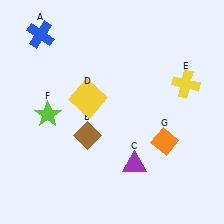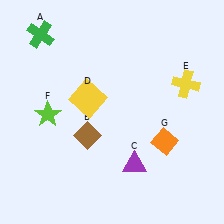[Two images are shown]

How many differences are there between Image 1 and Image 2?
There is 1 difference between the two images.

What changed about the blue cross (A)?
In Image 1, A is blue. In Image 2, it changed to green.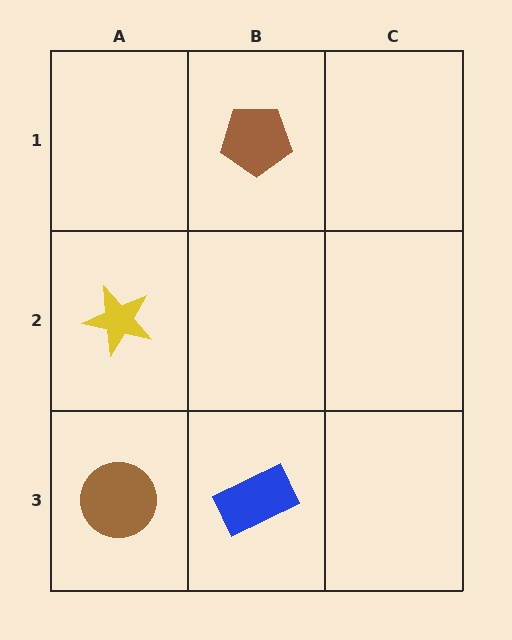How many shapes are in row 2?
1 shape.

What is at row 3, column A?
A brown circle.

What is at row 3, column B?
A blue rectangle.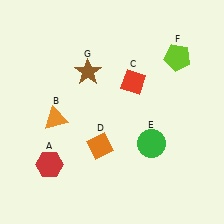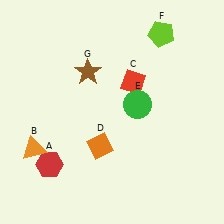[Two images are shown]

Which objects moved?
The objects that moved are: the orange triangle (B), the green circle (E), the lime pentagon (F).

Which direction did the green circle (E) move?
The green circle (E) moved up.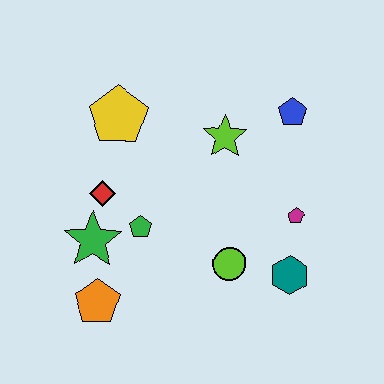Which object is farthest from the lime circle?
The yellow pentagon is farthest from the lime circle.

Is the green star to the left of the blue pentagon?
Yes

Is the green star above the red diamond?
No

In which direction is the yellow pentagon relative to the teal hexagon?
The yellow pentagon is to the left of the teal hexagon.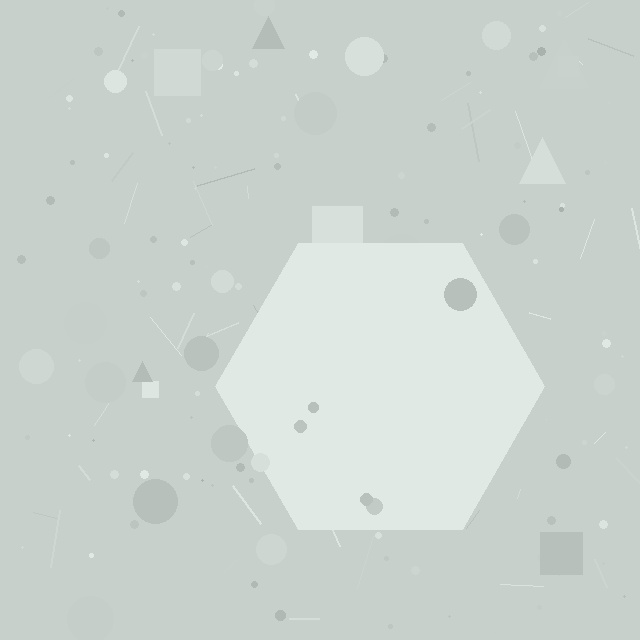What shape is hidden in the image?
A hexagon is hidden in the image.